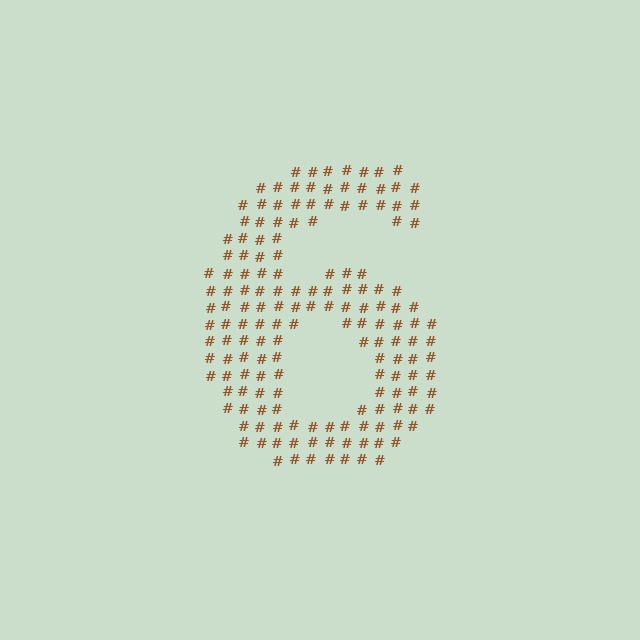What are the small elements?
The small elements are hash symbols.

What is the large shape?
The large shape is the digit 6.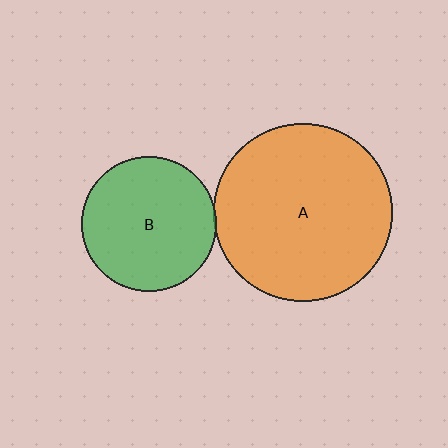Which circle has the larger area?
Circle A (orange).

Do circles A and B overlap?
Yes.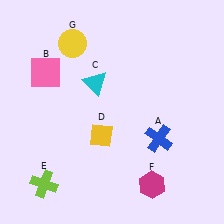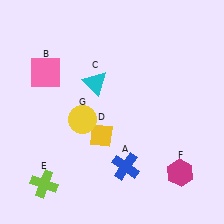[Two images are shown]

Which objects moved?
The objects that moved are: the blue cross (A), the magenta hexagon (F), the yellow circle (G).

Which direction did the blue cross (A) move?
The blue cross (A) moved left.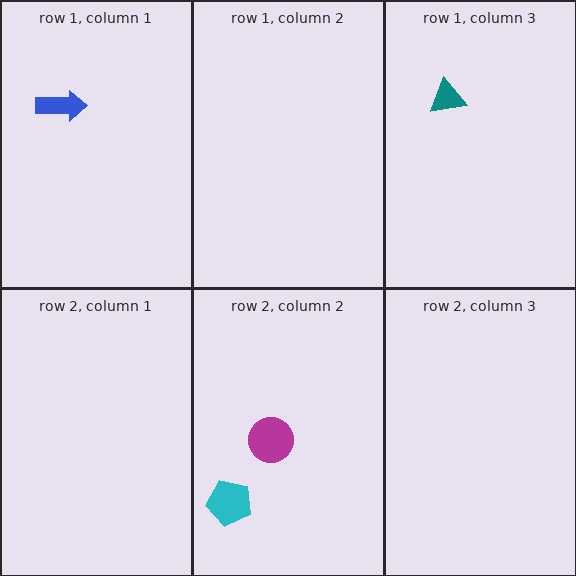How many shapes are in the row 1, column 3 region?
1.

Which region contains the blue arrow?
The row 1, column 1 region.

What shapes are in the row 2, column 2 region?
The magenta circle, the cyan pentagon.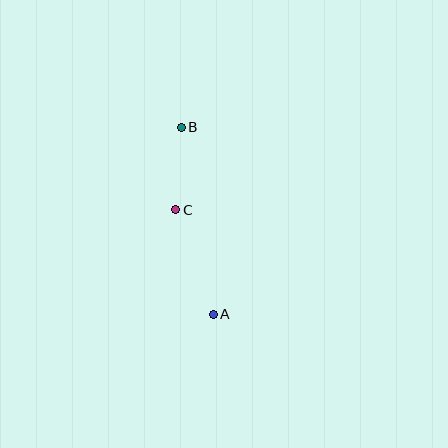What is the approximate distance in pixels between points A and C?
The distance between A and C is approximately 111 pixels.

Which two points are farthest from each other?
Points A and B are farthest from each other.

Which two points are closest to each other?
Points B and C are closest to each other.